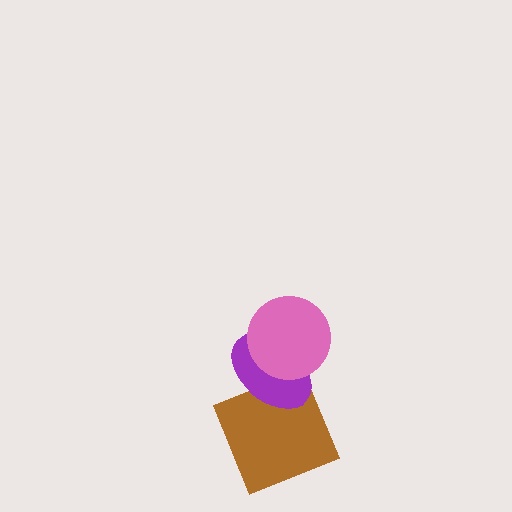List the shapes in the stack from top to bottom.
From top to bottom: the pink circle, the purple ellipse, the brown square.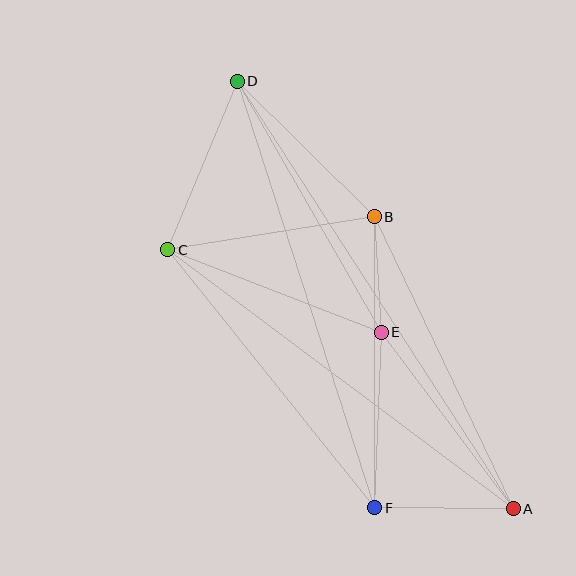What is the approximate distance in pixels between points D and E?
The distance between D and E is approximately 289 pixels.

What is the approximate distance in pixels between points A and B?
The distance between A and B is approximately 323 pixels.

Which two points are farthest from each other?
Points A and D are farthest from each other.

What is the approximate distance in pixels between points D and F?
The distance between D and F is approximately 448 pixels.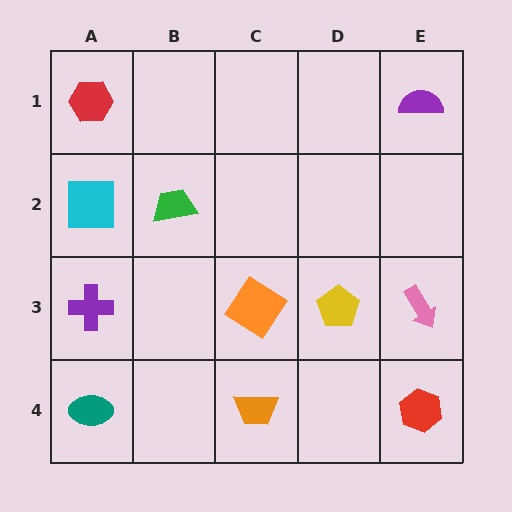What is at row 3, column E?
A pink arrow.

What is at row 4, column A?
A teal ellipse.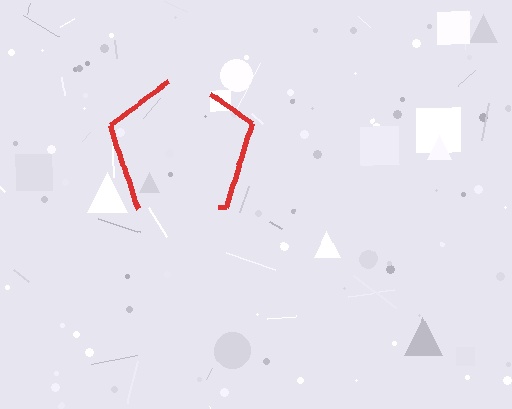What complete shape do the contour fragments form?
The contour fragments form a pentagon.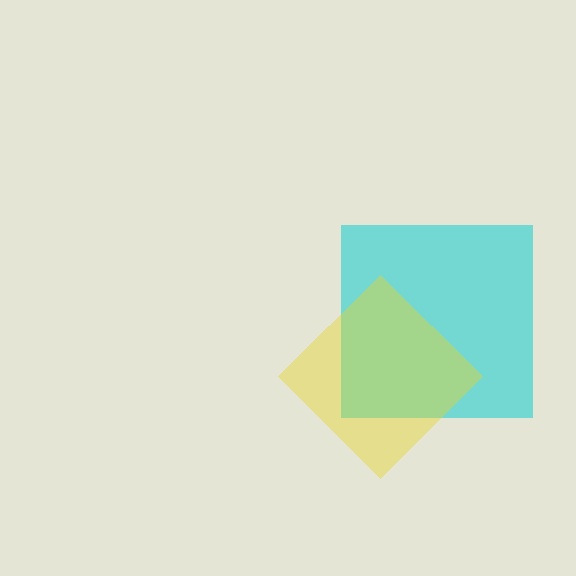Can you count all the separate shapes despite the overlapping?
Yes, there are 2 separate shapes.